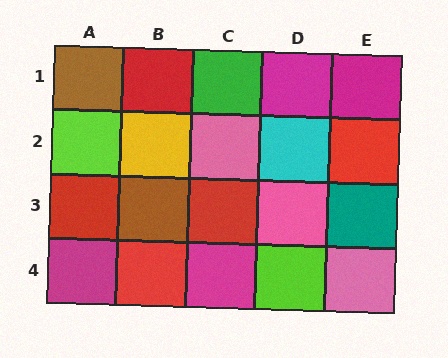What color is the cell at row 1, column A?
Brown.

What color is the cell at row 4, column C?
Magenta.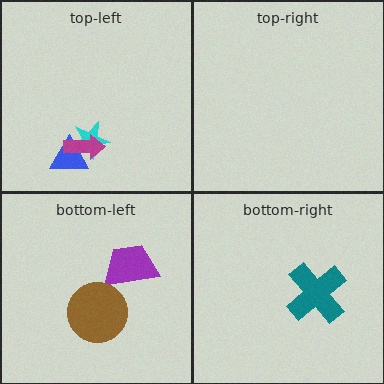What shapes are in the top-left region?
The cyan star, the blue triangle, the magenta arrow.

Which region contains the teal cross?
The bottom-right region.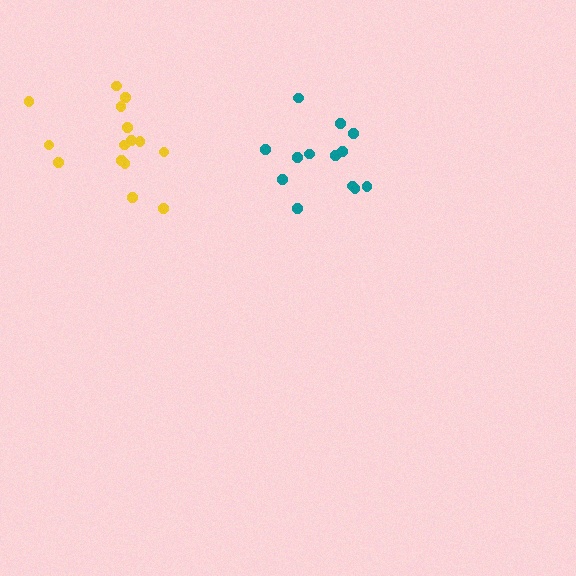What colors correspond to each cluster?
The clusters are colored: yellow, teal.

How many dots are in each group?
Group 1: 15 dots, Group 2: 13 dots (28 total).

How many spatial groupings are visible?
There are 2 spatial groupings.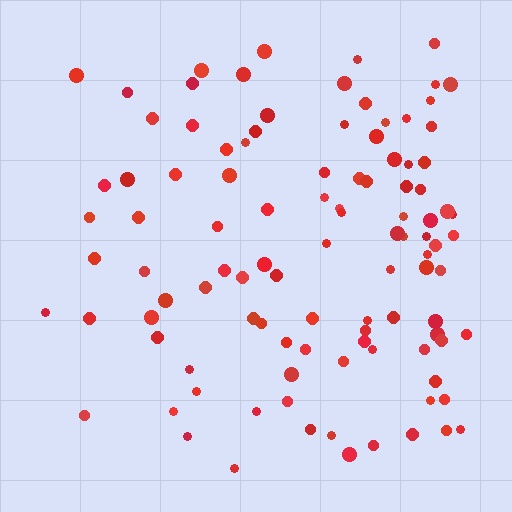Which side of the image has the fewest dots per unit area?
The left.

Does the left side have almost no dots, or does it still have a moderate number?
Still a moderate number, just noticeably fewer than the right.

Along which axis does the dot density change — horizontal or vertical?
Horizontal.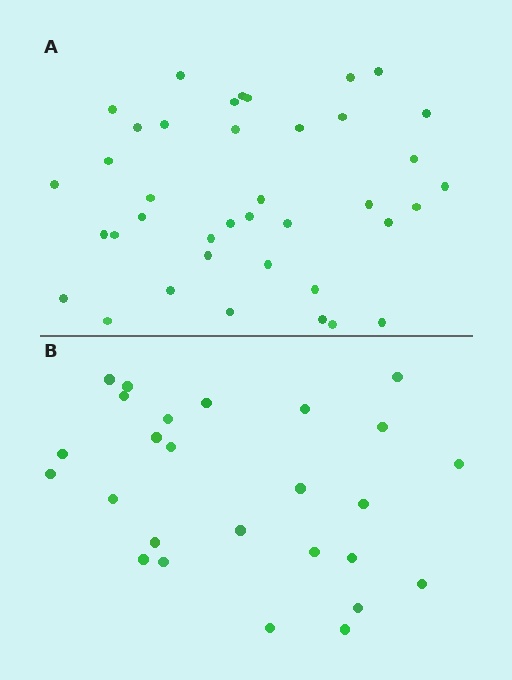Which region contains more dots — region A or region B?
Region A (the top region) has more dots.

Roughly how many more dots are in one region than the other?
Region A has approximately 15 more dots than region B.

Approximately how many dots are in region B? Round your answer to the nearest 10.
About 30 dots. (The exact count is 26, which rounds to 30.)